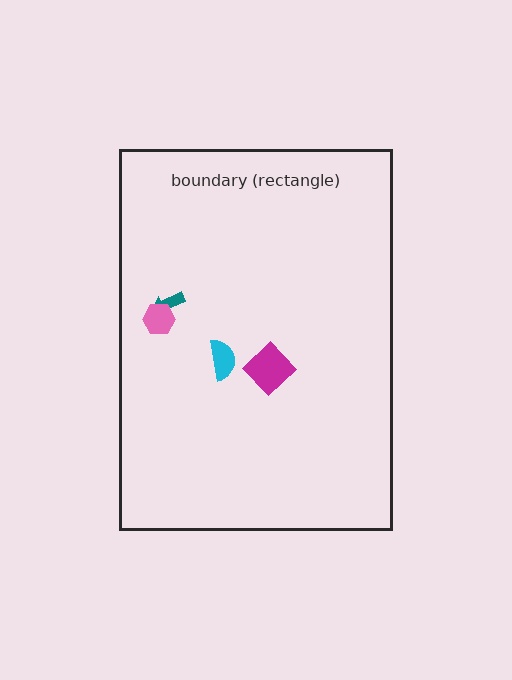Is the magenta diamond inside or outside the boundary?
Inside.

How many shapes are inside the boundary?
4 inside, 0 outside.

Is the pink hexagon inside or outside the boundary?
Inside.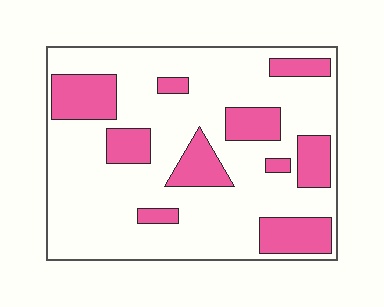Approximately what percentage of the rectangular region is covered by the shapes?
Approximately 25%.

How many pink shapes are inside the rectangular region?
10.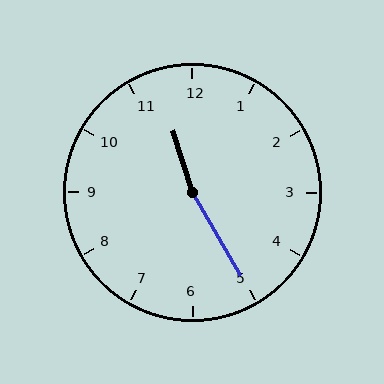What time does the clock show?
11:25.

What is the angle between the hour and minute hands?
Approximately 168 degrees.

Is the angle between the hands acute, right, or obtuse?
It is obtuse.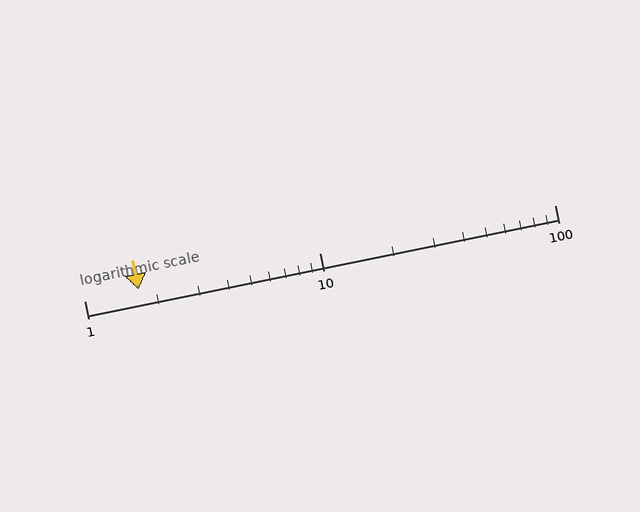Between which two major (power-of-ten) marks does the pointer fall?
The pointer is between 1 and 10.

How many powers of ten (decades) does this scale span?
The scale spans 2 decades, from 1 to 100.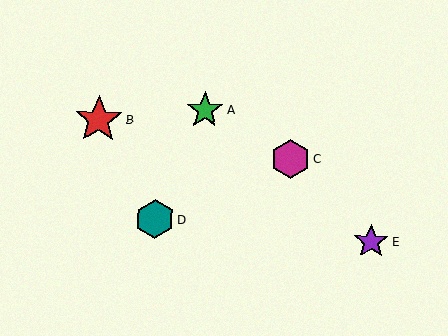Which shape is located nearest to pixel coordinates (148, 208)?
The teal hexagon (labeled D) at (155, 219) is nearest to that location.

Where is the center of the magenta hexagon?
The center of the magenta hexagon is at (291, 159).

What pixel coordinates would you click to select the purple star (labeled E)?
Click at (371, 241) to select the purple star E.